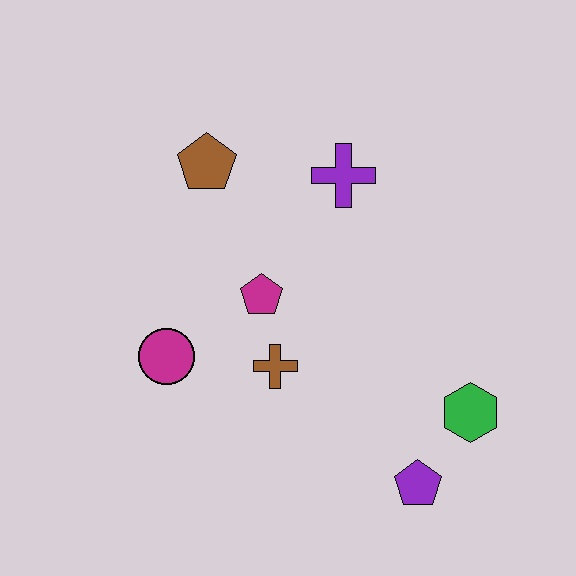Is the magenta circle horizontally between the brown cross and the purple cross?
No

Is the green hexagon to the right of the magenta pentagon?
Yes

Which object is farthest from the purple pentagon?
The brown pentagon is farthest from the purple pentagon.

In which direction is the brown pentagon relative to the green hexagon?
The brown pentagon is to the left of the green hexagon.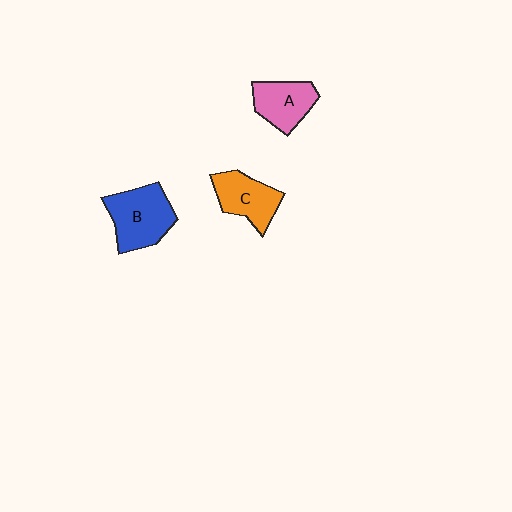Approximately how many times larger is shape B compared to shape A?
Approximately 1.3 times.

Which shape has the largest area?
Shape B (blue).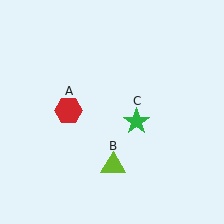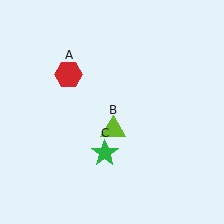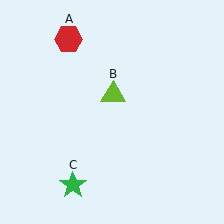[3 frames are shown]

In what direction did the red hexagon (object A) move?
The red hexagon (object A) moved up.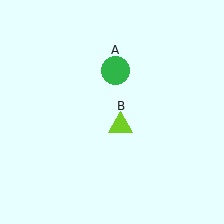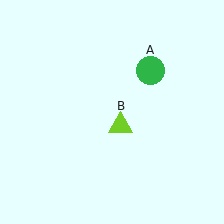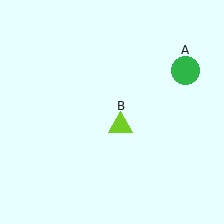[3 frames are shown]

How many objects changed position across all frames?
1 object changed position: green circle (object A).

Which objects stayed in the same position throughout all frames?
Lime triangle (object B) remained stationary.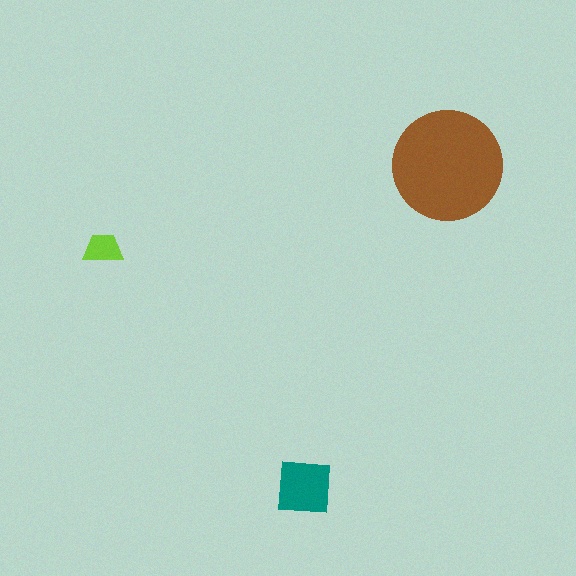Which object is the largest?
The brown circle.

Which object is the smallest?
The lime trapezoid.